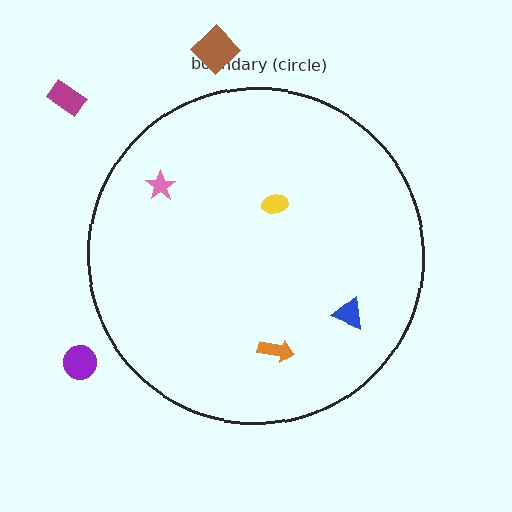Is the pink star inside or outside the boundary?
Inside.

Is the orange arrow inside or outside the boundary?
Inside.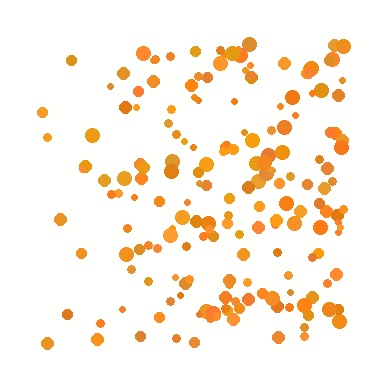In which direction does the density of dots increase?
From left to right, with the right side densest.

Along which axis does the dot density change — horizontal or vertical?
Horizontal.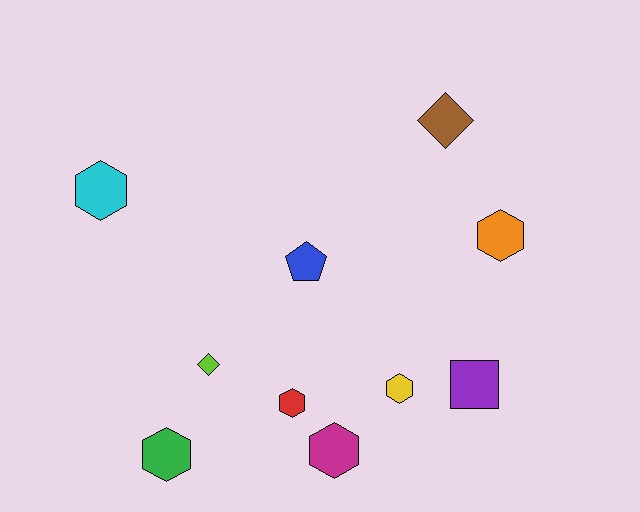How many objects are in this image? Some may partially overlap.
There are 10 objects.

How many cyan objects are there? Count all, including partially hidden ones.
There is 1 cyan object.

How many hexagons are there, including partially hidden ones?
There are 6 hexagons.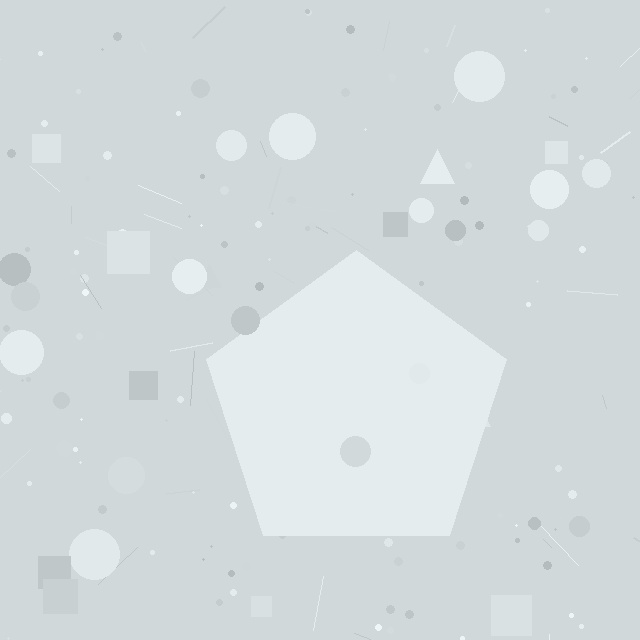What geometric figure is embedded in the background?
A pentagon is embedded in the background.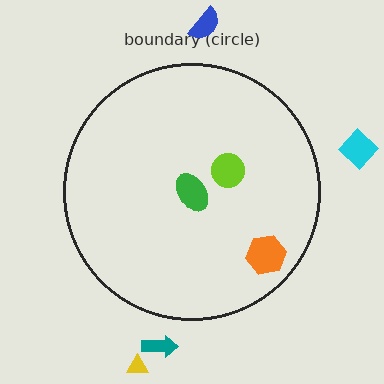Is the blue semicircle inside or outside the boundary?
Outside.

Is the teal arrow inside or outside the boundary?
Outside.